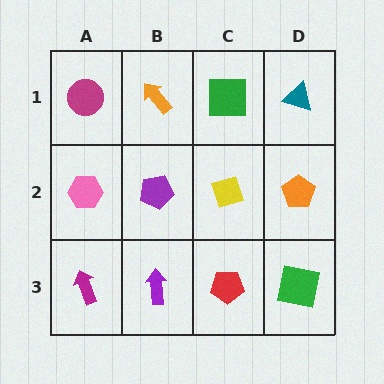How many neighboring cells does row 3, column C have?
3.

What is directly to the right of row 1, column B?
A green square.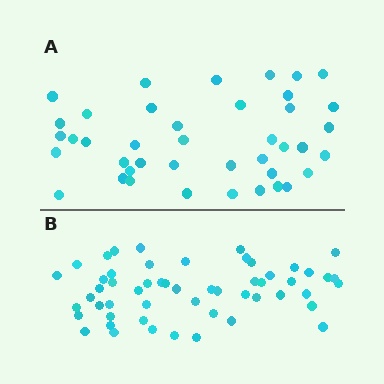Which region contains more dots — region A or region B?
Region B (the bottom region) has more dots.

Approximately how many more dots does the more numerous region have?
Region B has approximately 15 more dots than region A.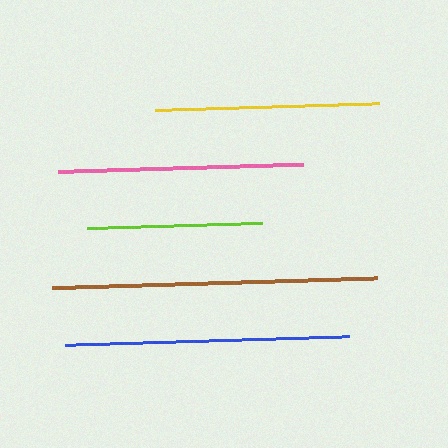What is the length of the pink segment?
The pink segment is approximately 245 pixels long.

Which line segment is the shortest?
The lime line is the shortest at approximately 175 pixels.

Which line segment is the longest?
The brown line is the longest at approximately 325 pixels.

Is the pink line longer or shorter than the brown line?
The brown line is longer than the pink line.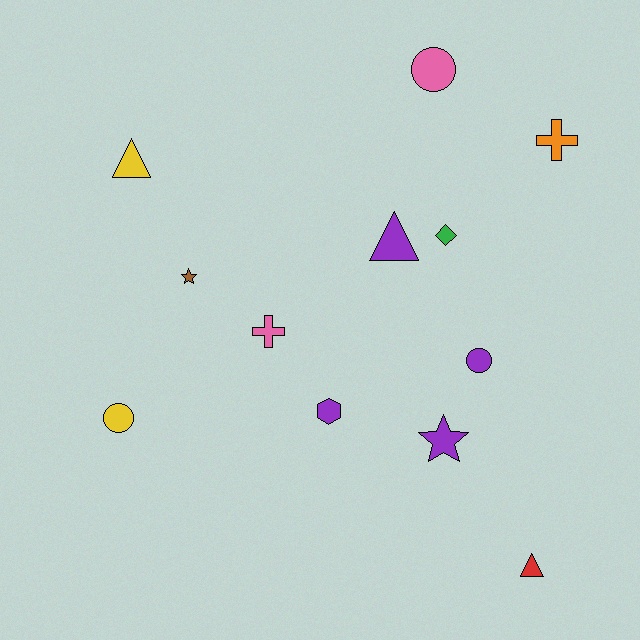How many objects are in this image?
There are 12 objects.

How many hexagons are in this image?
There is 1 hexagon.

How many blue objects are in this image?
There are no blue objects.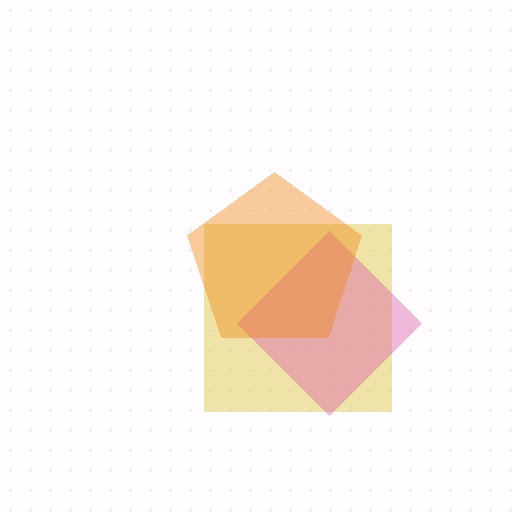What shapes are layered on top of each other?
The layered shapes are: a yellow square, a pink diamond, an orange pentagon.